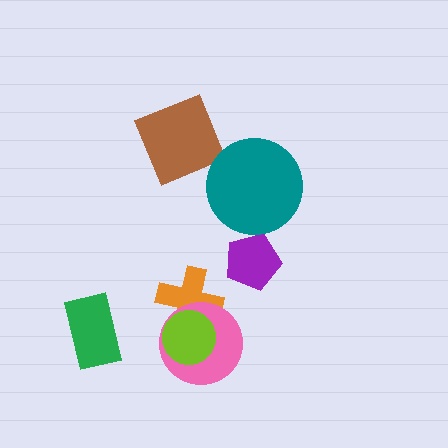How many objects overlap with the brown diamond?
0 objects overlap with the brown diamond.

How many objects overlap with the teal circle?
0 objects overlap with the teal circle.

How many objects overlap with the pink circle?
2 objects overlap with the pink circle.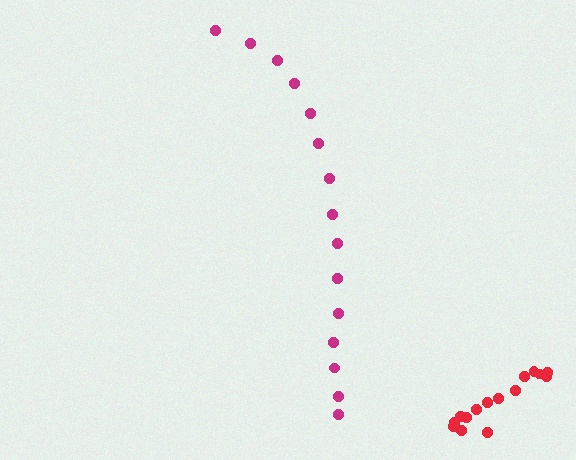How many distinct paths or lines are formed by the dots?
There are 2 distinct paths.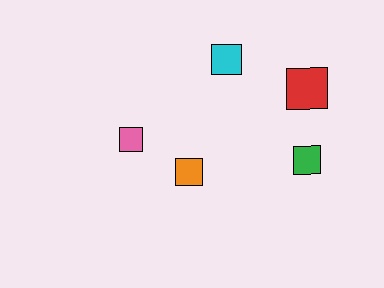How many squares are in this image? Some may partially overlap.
There are 5 squares.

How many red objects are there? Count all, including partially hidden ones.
There is 1 red object.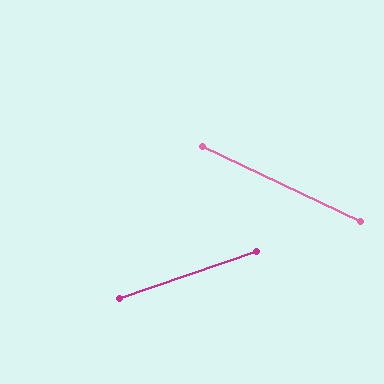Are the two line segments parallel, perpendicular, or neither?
Neither parallel nor perpendicular — they differ by about 44°.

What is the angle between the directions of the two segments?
Approximately 44 degrees.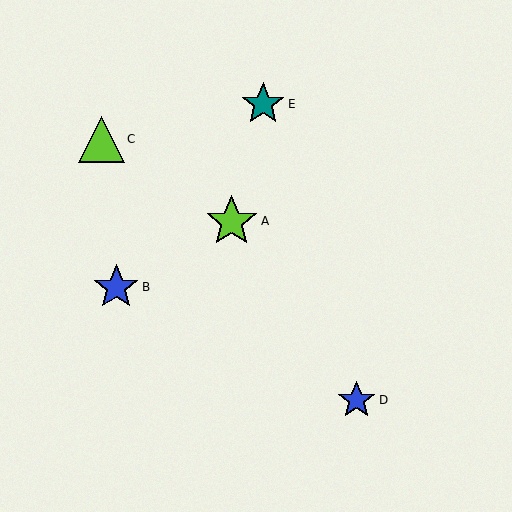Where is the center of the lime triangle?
The center of the lime triangle is at (101, 139).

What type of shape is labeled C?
Shape C is a lime triangle.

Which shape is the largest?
The lime star (labeled A) is the largest.